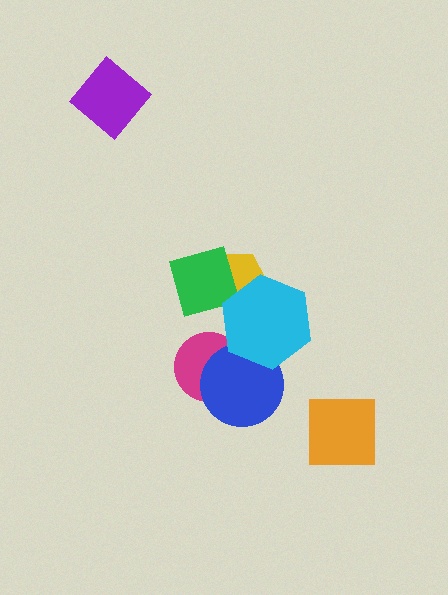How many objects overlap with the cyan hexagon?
4 objects overlap with the cyan hexagon.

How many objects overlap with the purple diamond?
0 objects overlap with the purple diamond.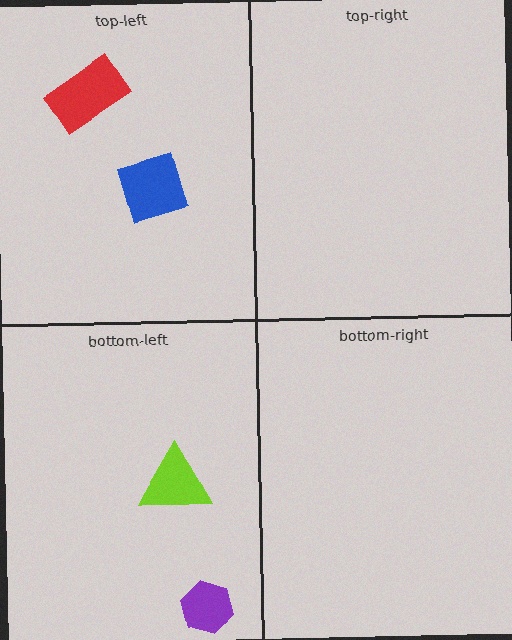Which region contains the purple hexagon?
The bottom-left region.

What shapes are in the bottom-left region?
The purple hexagon, the lime triangle.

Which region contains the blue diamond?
The top-left region.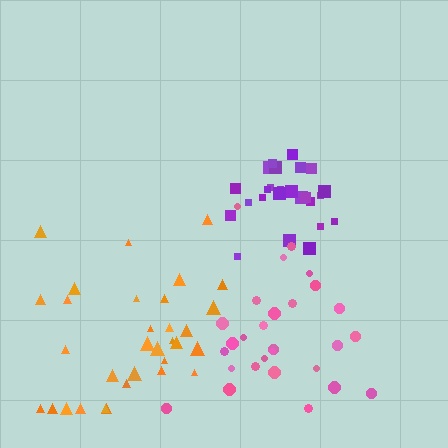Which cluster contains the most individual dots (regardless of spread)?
Orange (33).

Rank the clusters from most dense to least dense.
purple, pink, orange.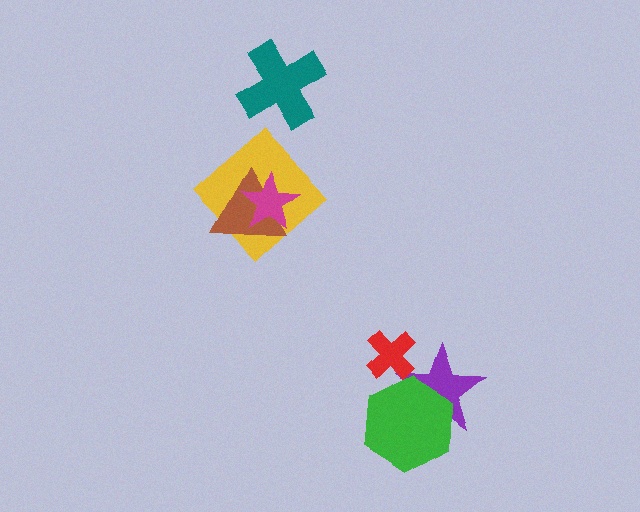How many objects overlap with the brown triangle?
2 objects overlap with the brown triangle.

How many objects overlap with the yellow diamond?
2 objects overlap with the yellow diamond.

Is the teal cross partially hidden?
No, no other shape covers it.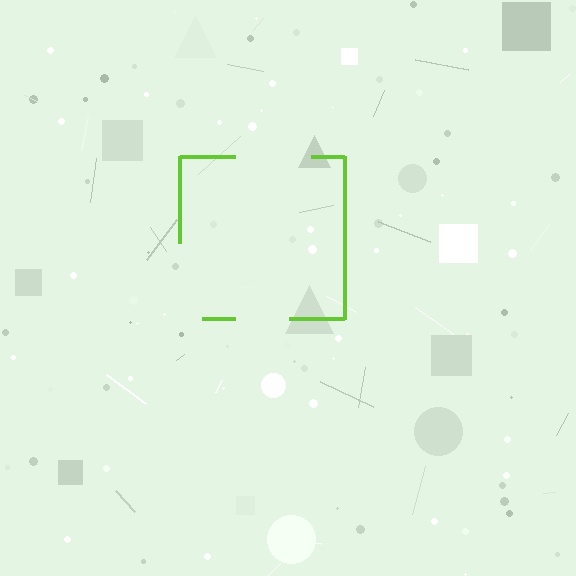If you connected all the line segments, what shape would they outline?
They would outline a square.